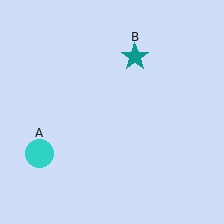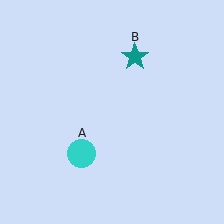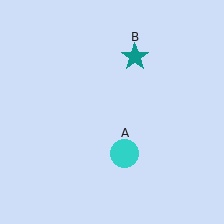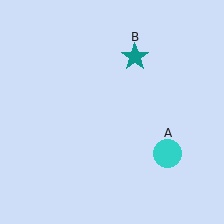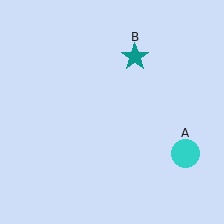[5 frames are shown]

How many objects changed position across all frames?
1 object changed position: cyan circle (object A).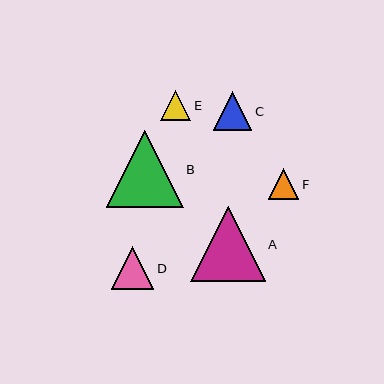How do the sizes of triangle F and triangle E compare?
Triangle F and triangle E are approximately the same size.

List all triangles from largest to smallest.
From largest to smallest: B, A, D, C, F, E.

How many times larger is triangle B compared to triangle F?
Triangle B is approximately 2.5 times the size of triangle F.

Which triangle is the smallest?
Triangle E is the smallest with a size of approximately 30 pixels.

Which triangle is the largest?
Triangle B is the largest with a size of approximately 77 pixels.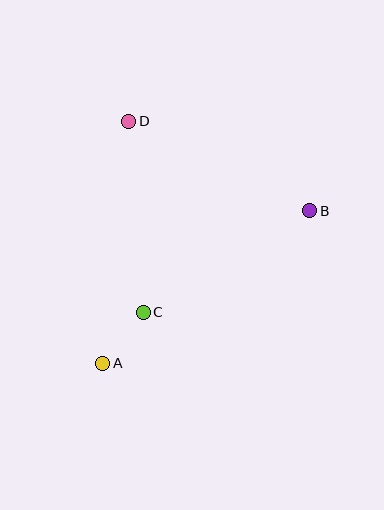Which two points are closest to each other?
Points A and C are closest to each other.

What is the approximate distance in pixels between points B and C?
The distance between B and C is approximately 195 pixels.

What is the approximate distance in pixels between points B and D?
The distance between B and D is approximately 201 pixels.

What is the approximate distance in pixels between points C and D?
The distance between C and D is approximately 192 pixels.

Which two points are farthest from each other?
Points A and B are farthest from each other.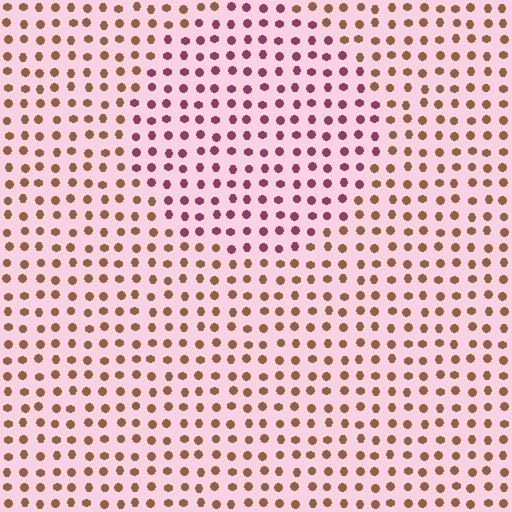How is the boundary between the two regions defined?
The boundary is defined purely by a slight shift in hue (about 57 degrees). Spacing, size, and orientation are identical on both sides.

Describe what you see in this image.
The image is filled with small brown elements in a uniform arrangement. A circle-shaped region is visible where the elements are tinted to a slightly different hue, forming a subtle color boundary.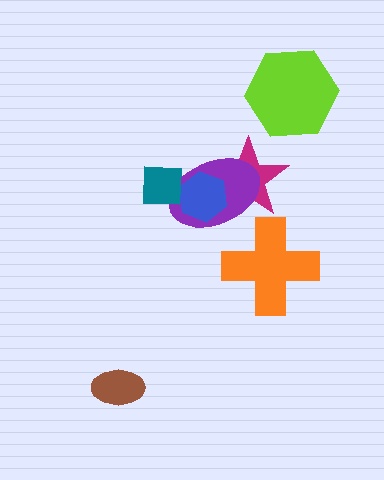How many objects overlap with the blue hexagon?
3 objects overlap with the blue hexagon.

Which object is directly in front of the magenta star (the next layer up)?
The purple ellipse is directly in front of the magenta star.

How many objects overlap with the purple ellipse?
3 objects overlap with the purple ellipse.